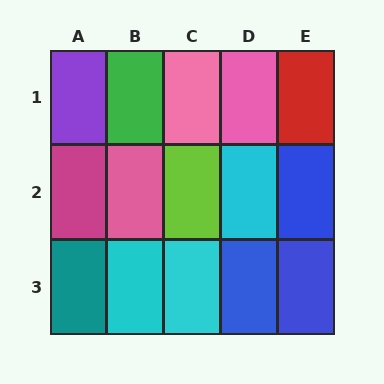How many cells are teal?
1 cell is teal.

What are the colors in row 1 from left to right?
Purple, green, pink, pink, red.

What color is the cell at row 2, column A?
Magenta.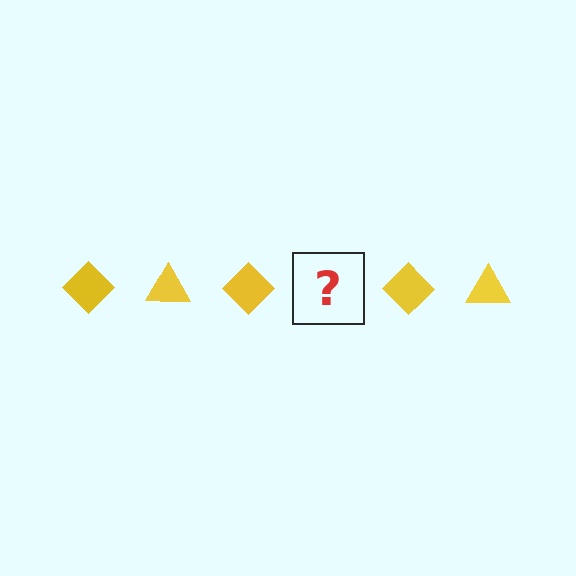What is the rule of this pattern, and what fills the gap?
The rule is that the pattern cycles through diamond, triangle shapes in yellow. The gap should be filled with a yellow triangle.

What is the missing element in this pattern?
The missing element is a yellow triangle.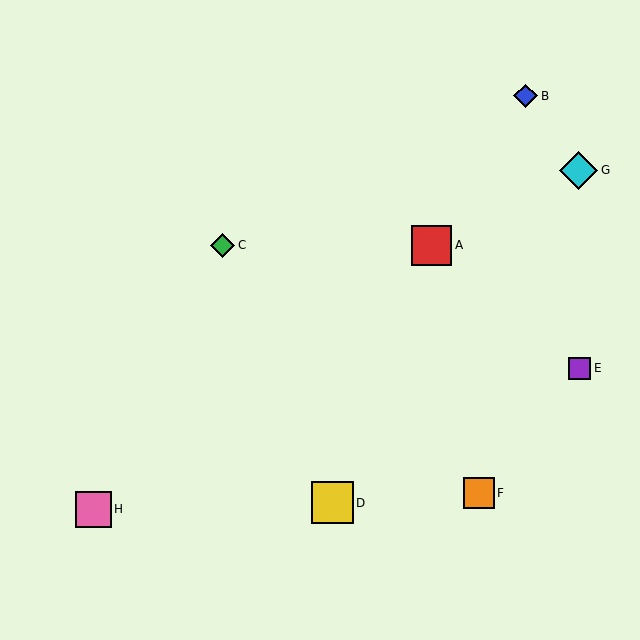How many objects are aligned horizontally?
2 objects (A, C) are aligned horizontally.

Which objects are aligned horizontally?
Objects A, C are aligned horizontally.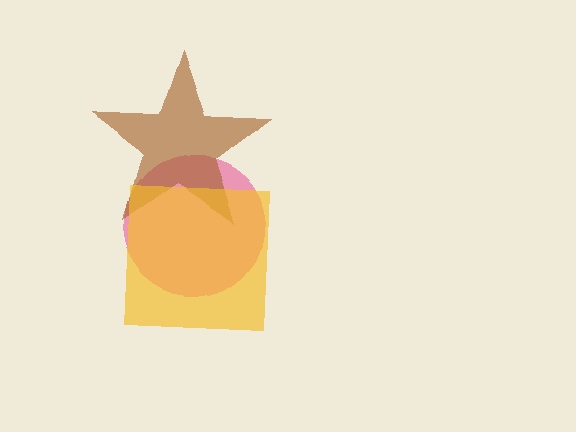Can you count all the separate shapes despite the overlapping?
Yes, there are 3 separate shapes.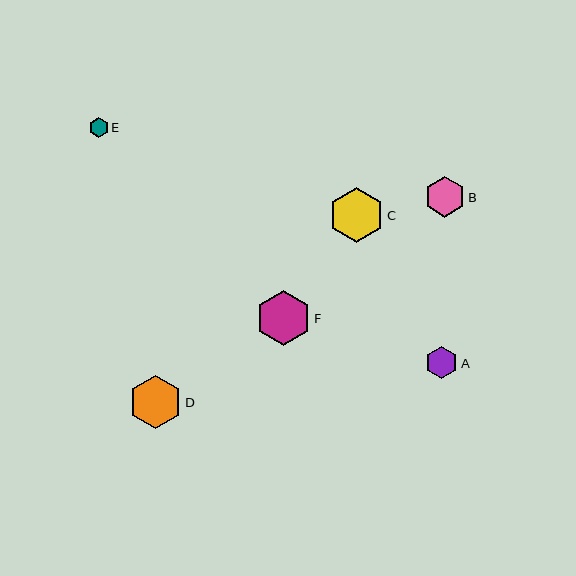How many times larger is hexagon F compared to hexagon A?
Hexagon F is approximately 1.7 times the size of hexagon A.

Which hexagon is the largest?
Hexagon C is the largest with a size of approximately 55 pixels.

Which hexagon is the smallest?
Hexagon E is the smallest with a size of approximately 19 pixels.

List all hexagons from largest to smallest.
From largest to smallest: C, F, D, B, A, E.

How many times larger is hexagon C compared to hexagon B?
Hexagon C is approximately 1.4 times the size of hexagon B.